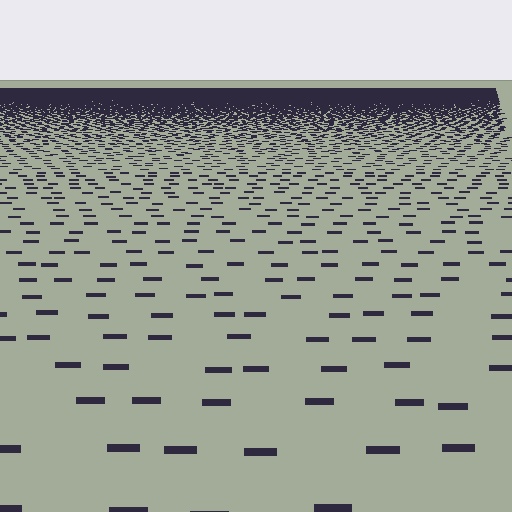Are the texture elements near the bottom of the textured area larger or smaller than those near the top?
Larger. Near the bottom, elements are closer to the viewer and appear at a bigger on-screen size.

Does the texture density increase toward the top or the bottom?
Density increases toward the top.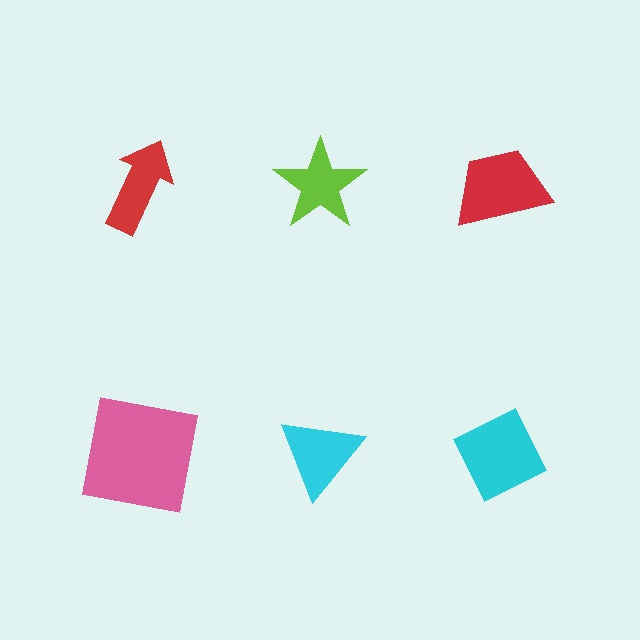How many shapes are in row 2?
3 shapes.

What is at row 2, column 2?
A cyan triangle.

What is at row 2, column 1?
A pink square.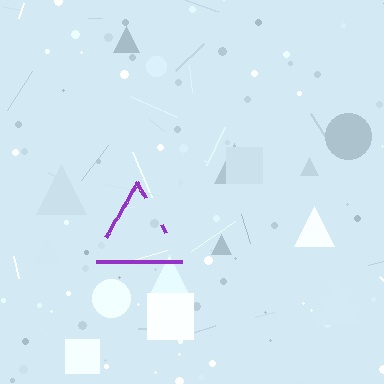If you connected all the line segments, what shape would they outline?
They would outline a triangle.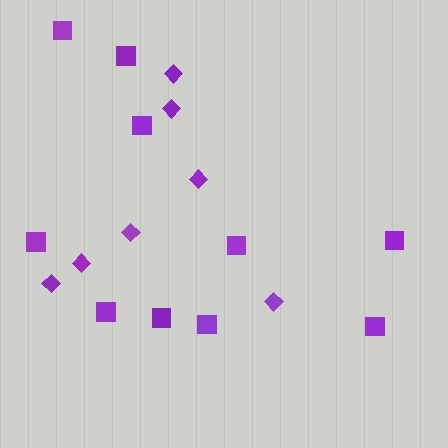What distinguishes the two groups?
There are 2 groups: one group of diamonds (7) and one group of squares (10).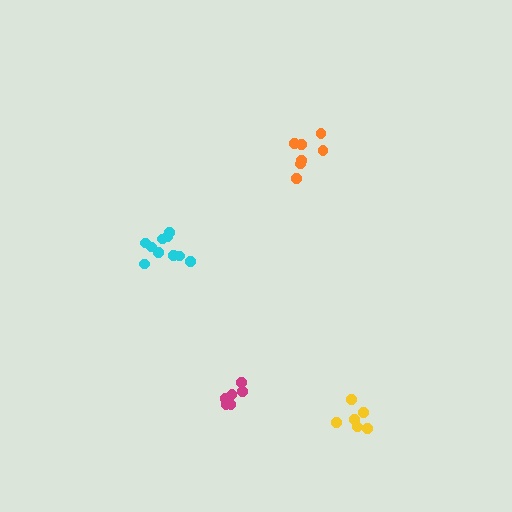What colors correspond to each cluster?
The clusters are colored: magenta, yellow, cyan, orange.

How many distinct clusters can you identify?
There are 4 distinct clusters.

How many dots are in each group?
Group 1: 6 dots, Group 2: 6 dots, Group 3: 10 dots, Group 4: 7 dots (29 total).